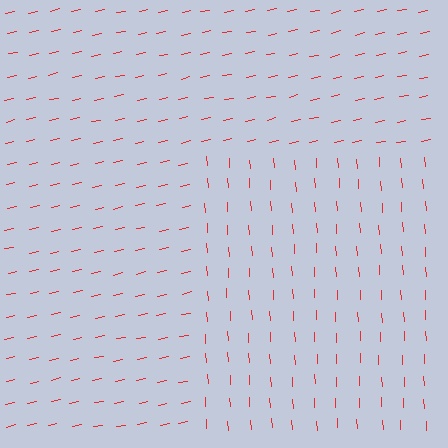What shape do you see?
I see a rectangle.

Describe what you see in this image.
The image is filled with small red line segments. A rectangle region in the image has lines oriented differently from the surrounding lines, creating a visible texture boundary.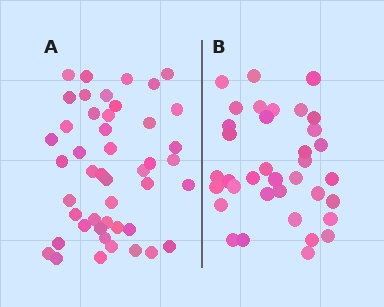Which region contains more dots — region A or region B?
Region A (the left region) has more dots.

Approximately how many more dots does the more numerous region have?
Region A has roughly 10 or so more dots than region B.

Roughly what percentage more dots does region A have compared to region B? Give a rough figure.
About 30% more.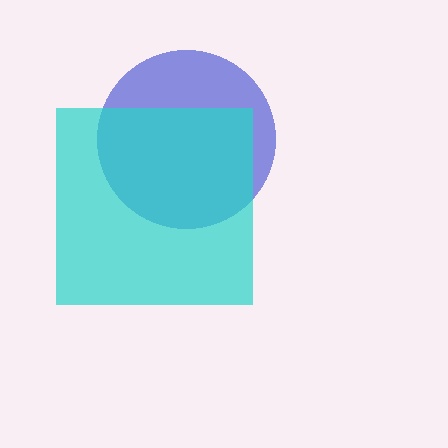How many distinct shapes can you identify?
There are 2 distinct shapes: a blue circle, a cyan square.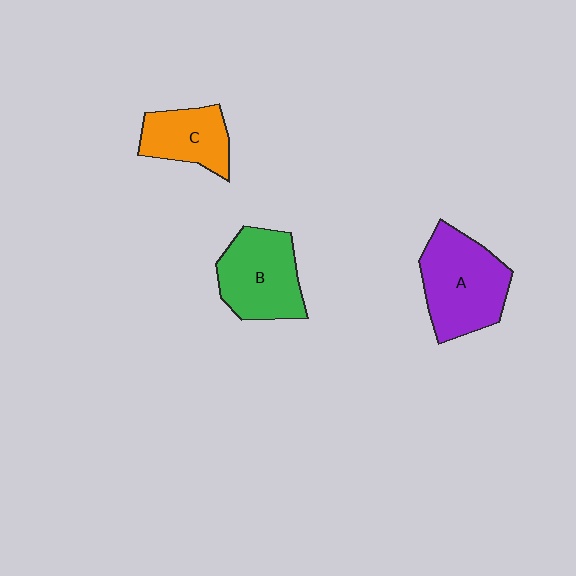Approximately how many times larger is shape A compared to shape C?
Approximately 1.6 times.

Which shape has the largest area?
Shape A (purple).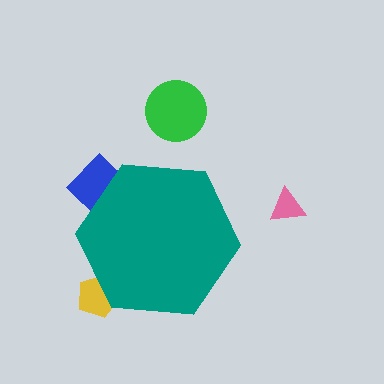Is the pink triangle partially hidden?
No, the pink triangle is fully visible.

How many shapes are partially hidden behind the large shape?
2 shapes are partially hidden.